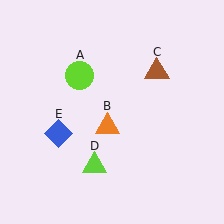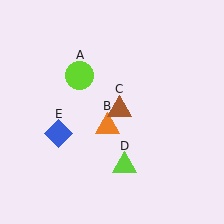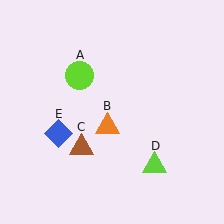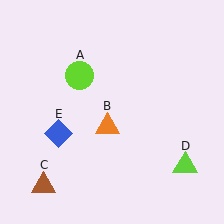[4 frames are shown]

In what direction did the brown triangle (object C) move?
The brown triangle (object C) moved down and to the left.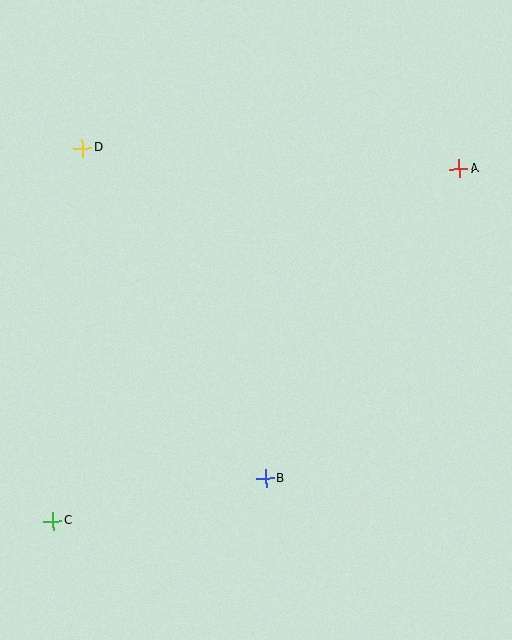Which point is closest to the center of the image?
Point B at (265, 479) is closest to the center.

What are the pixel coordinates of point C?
Point C is at (53, 521).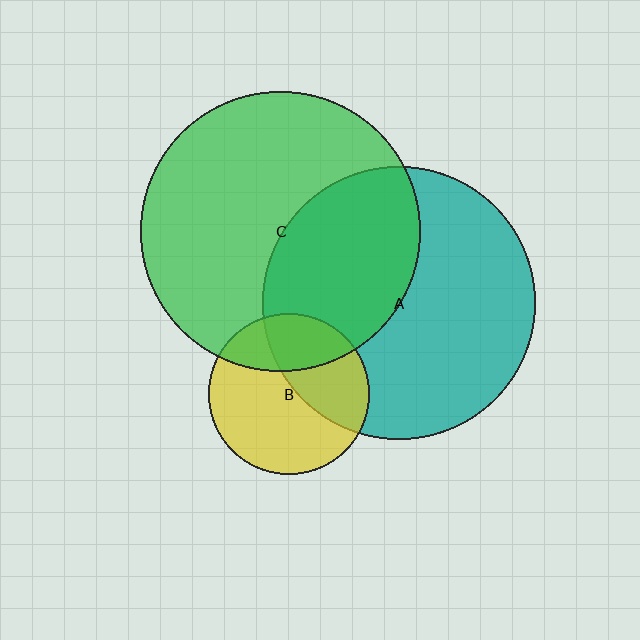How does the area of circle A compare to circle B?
Approximately 2.9 times.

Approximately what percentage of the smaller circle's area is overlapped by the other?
Approximately 40%.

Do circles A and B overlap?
Yes.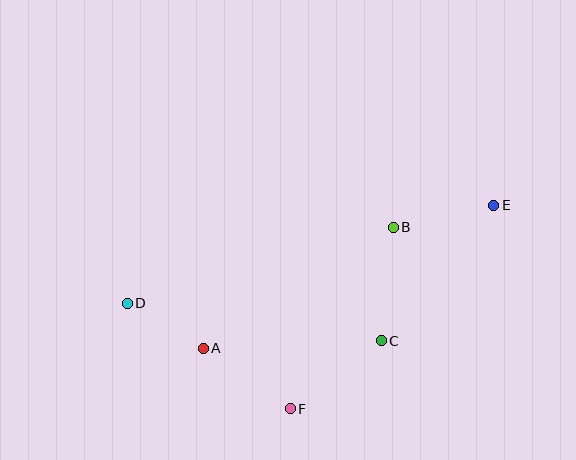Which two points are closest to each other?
Points A and D are closest to each other.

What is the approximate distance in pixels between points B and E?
The distance between B and E is approximately 102 pixels.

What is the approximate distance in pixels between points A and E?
The distance between A and E is approximately 324 pixels.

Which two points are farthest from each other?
Points D and E are farthest from each other.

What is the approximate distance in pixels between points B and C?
The distance between B and C is approximately 114 pixels.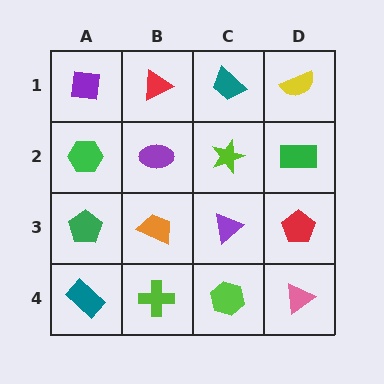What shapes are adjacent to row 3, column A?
A green hexagon (row 2, column A), a teal rectangle (row 4, column A), an orange trapezoid (row 3, column B).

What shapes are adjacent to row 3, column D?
A green rectangle (row 2, column D), a pink triangle (row 4, column D), a purple triangle (row 3, column C).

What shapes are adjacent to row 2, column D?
A yellow semicircle (row 1, column D), a red pentagon (row 3, column D), a lime star (row 2, column C).